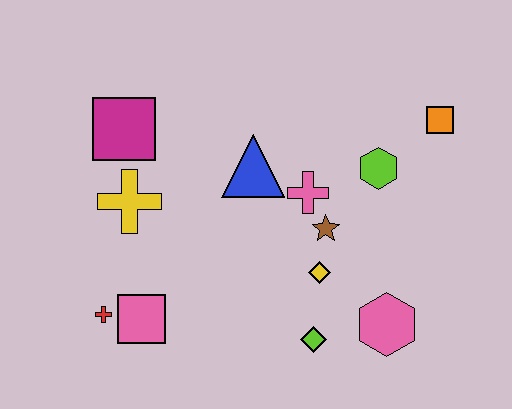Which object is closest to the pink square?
The red cross is closest to the pink square.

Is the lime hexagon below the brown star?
No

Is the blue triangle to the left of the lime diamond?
Yes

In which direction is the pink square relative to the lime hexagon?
The pink square is to the left of the lime hexagon.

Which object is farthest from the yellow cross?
The orange square is farthest from the yellow cross.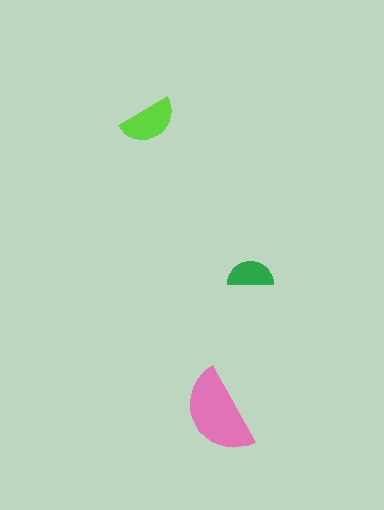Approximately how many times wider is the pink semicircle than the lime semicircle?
About 1.5 times wider.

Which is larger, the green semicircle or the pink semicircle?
The pink one.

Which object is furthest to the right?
The green semicircle is rightmost.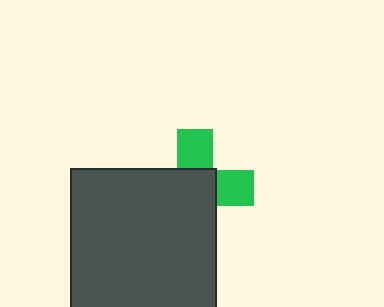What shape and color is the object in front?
The object in front is a dark gray square.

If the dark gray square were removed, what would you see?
You would see the complete green cross.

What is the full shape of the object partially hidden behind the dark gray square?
The partially hidden object is a green cross.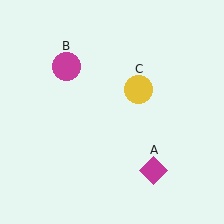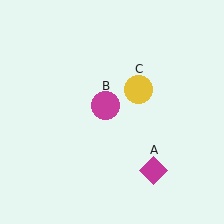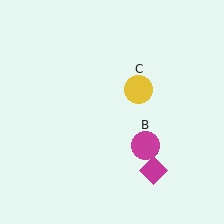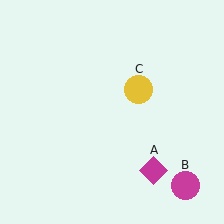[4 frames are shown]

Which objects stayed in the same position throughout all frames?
Magenta diamond (object A) and yellow circle (object C) remained stationary.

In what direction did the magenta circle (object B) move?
The magenta circle (object B) moved down and to the right.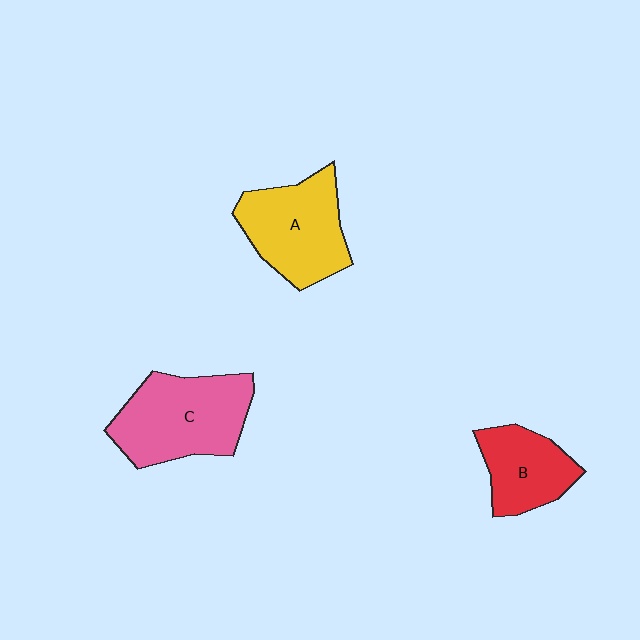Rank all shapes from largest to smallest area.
From largest to smallest: C (pink), A (yellow), B (red).